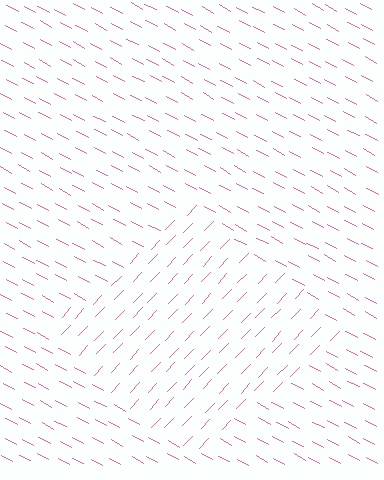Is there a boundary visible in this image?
Yes, there is a texture boundary formed by a change in line orientation.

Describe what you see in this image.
The image is filled with small pink line segments. A diamond region in the image has lines oriented differently from the surrounding lines, creating a visible texture boundary.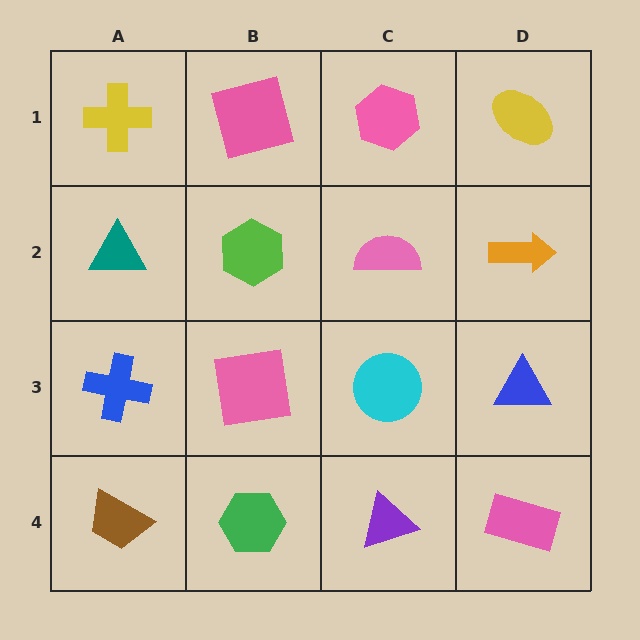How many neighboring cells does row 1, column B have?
3.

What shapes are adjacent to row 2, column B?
A pink square (row 1, column B), a pink square (row 3, column B), a teal triangle (row 2, column A), a pink semicircle (row 2, column C).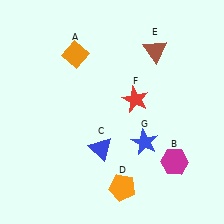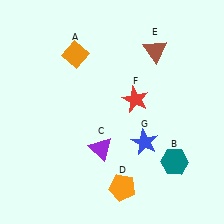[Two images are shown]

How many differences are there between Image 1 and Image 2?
There are 2 differences between the two images.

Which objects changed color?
B changed from magenta to teal. C changed from blue to purple.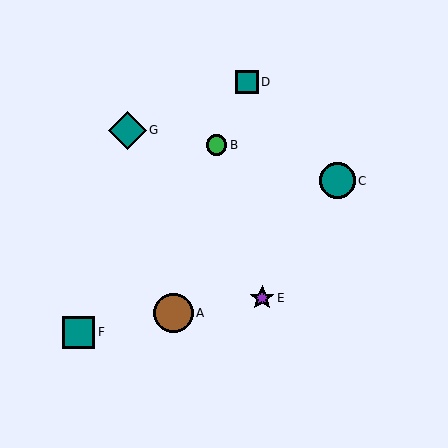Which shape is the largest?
The brown circle (labeled A) is the largest.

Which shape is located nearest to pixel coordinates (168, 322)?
The brown circle (labeled A) at (174, 313) is nearest to that location.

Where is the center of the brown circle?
The center of the brown circle is at (174, 313).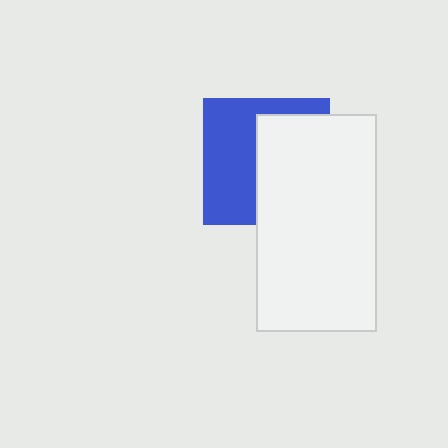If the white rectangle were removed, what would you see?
You would see the complete blue square.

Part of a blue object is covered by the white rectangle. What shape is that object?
It is a square.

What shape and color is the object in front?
The object in front is a white rectangle.